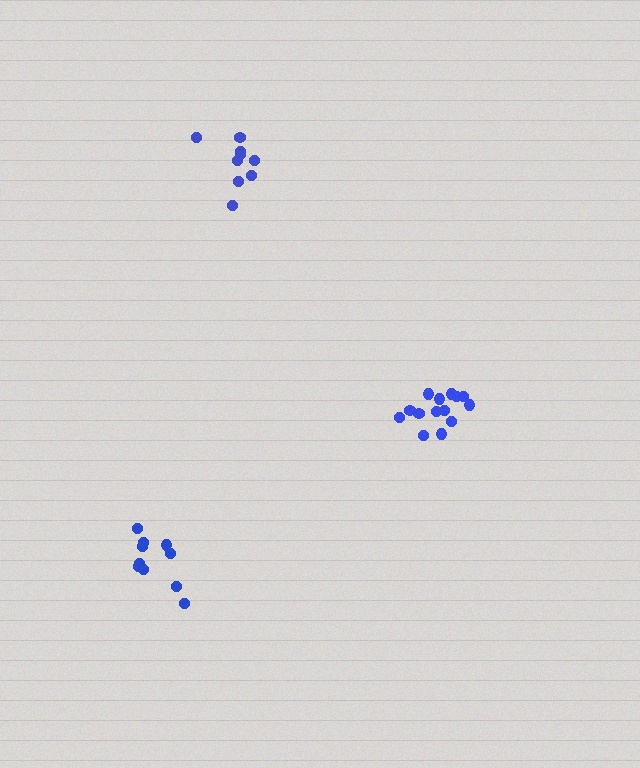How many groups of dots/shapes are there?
There are 3 groups.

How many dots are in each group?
Group 1: 14 dots, Group 2: 10 dots, Group 3: 9 dots (33 total).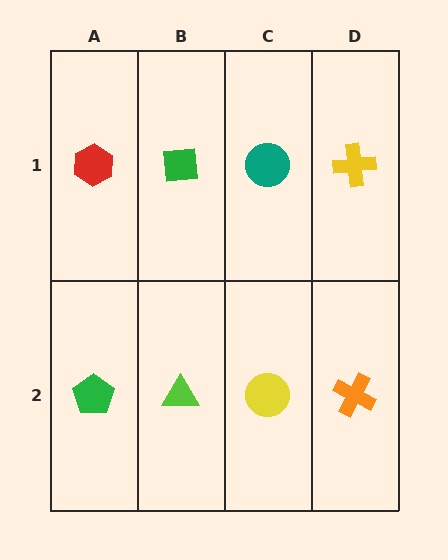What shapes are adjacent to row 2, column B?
A green square (row 1, column B), a green pentagon (row 2, column A), a yellow circle (row 2, column C).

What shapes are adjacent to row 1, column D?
An orange cross (row 2, column D), a teal circle (row 1, column C).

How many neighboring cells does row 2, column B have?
3.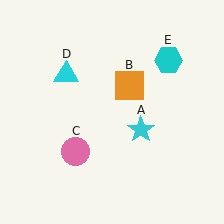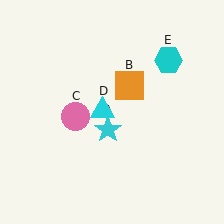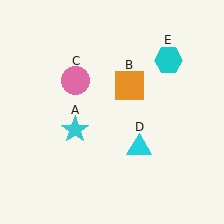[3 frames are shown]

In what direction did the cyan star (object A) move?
The cyan star (object A) moved left.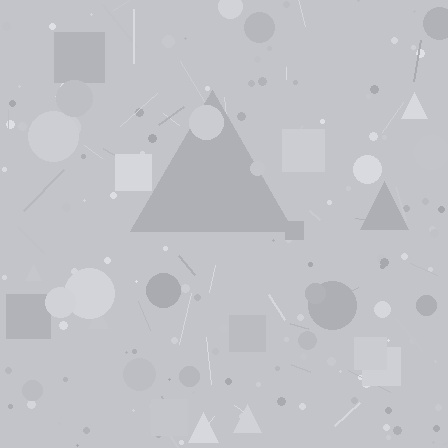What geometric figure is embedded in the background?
A triangle is embedded in the background.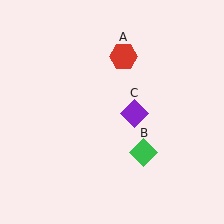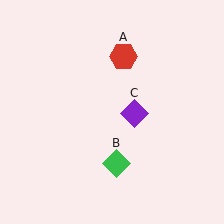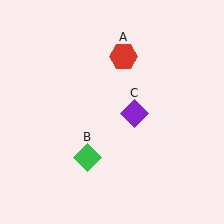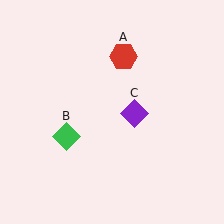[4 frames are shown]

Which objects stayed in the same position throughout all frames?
Red hexagon (object A) and purple diamond (object C) remained stationary.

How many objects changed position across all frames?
1 object changed position: green diamond (object B).